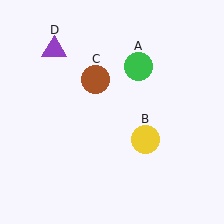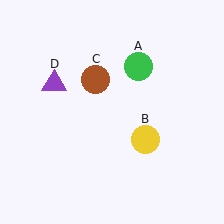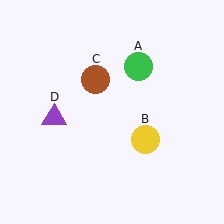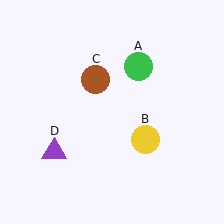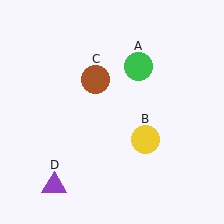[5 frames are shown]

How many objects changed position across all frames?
1 object changed position: purple triangle (object D).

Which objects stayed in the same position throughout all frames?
Green circle (object A) and yellow circle (object B) and brown circle (object C) remained stationary.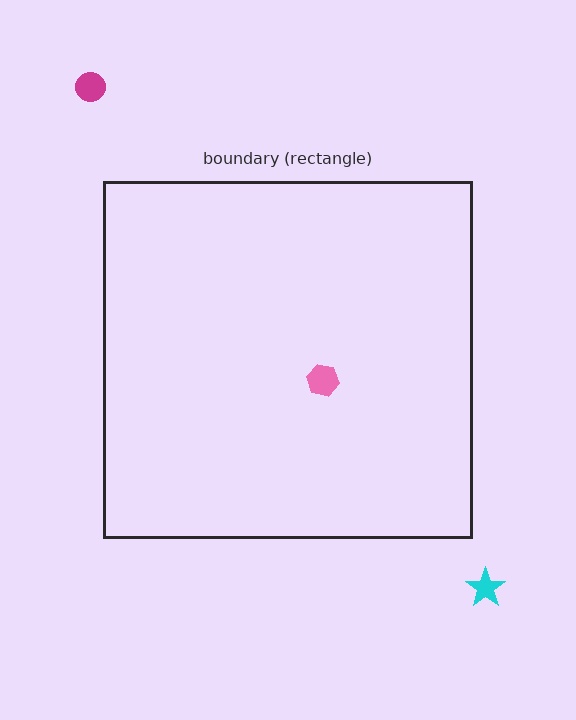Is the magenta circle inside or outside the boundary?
Outside.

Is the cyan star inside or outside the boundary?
Outside.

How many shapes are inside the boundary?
1 inside, 2 outside.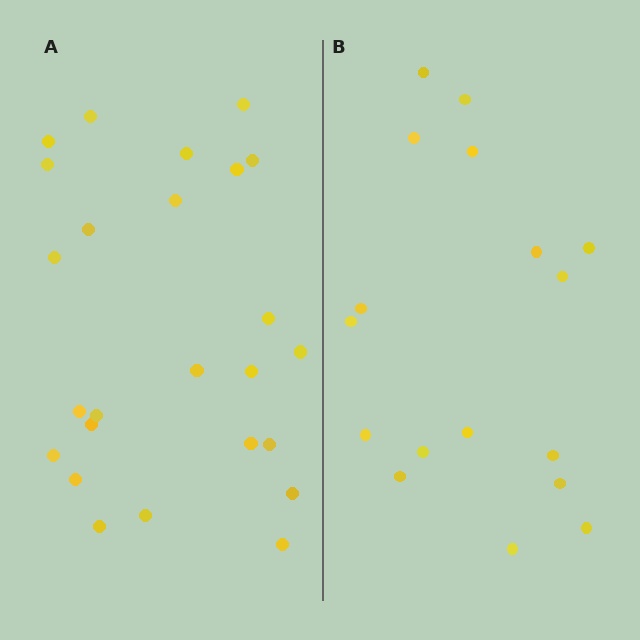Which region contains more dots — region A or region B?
Region A (the left region) has more dots.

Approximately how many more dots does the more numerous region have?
Region A has roughly 8 or so more dots than region B.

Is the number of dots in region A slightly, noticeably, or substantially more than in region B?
Region A has substantially more. The ratio is roughly 1.5 to 1.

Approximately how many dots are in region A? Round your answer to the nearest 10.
About 20 dots. (The exact count is 25, which rounds to 20.)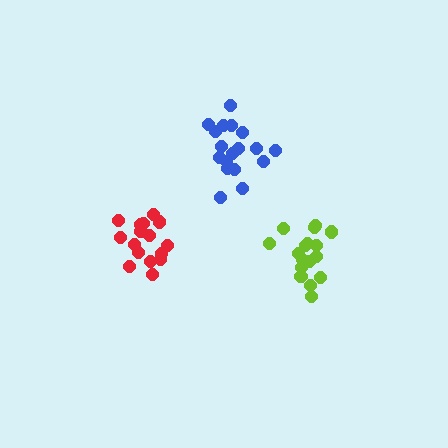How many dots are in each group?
Group 1: 16 dots, Group 2: 18 dots, Group 3: 17 dots (51 total).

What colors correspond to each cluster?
The clusters are colored: red, blue, lime.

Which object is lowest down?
The lime cluster is bottommost.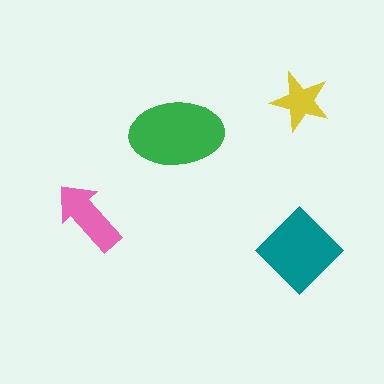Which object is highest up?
The yellow star is topmost.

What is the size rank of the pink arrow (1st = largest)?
3rd.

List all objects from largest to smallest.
The green ellipse, the teal diamond, the pink arrow, the yellow star.